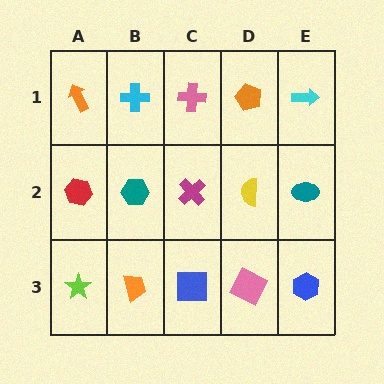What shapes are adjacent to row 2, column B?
A cyan cross (row 1, column B), an orange trapezoid (row 3, column B), a red hexagon (row 2, column A), a magenta cross (row 2, column C).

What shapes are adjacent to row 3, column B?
A teal hexagon (row 2, column B), a lime star (row 3, column A), a blue square (row 3, column C).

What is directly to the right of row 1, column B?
A pink cross.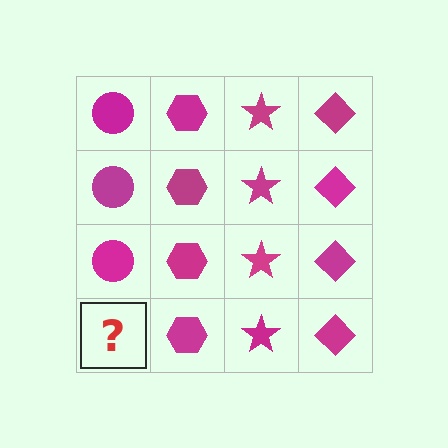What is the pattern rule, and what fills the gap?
The rule is that each column has a consistent shape. The gap should be filled with a magenta circle.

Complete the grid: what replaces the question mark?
The question mark should be replaced with a magenta circle.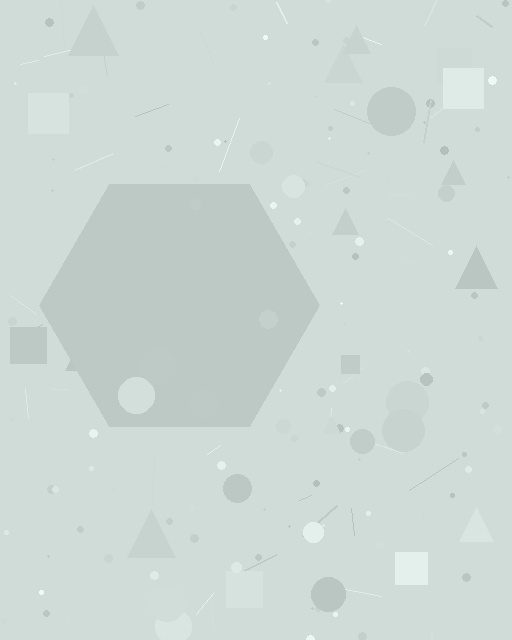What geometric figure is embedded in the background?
A hexagon is embedded in the background.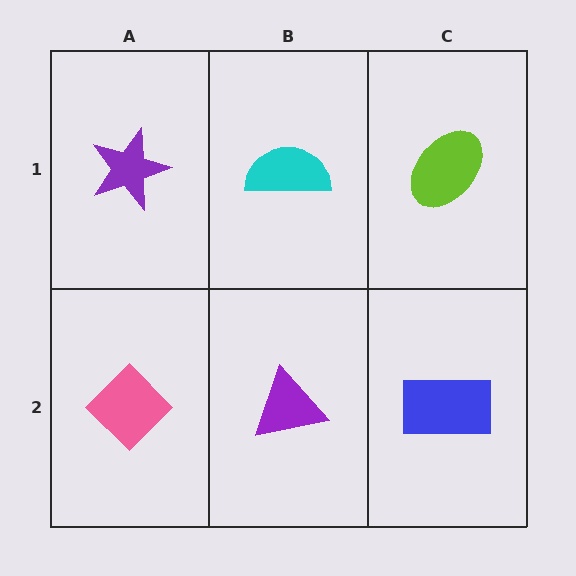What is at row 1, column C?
A lime ellipse.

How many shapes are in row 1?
3 shapes.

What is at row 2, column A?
A pink diamond.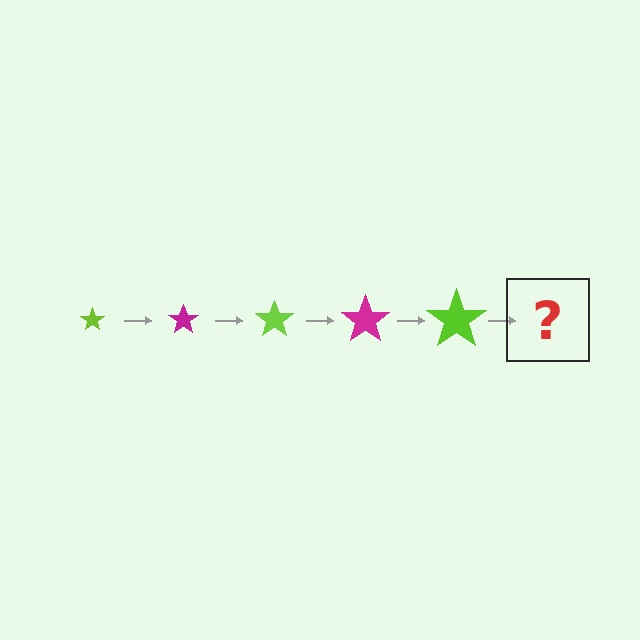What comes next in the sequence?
The next element should be a magenta star, larger than the previous one.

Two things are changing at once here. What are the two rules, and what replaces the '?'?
The two rules are that the star grows larger each step and the color cycles through lime and magenta. The '?' should be a magenta star, larger than the previous one.